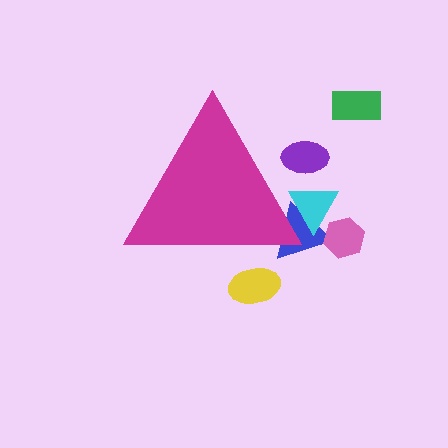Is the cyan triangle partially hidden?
Yes, the cyan triangle is partially hidden behind the magenta triangle.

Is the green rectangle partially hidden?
No, the green rectangle is fully visible.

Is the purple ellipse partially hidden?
Yes, the purple ellipse is partially hidden behind the magenta triangle.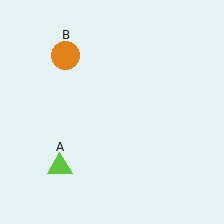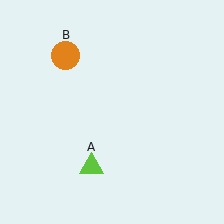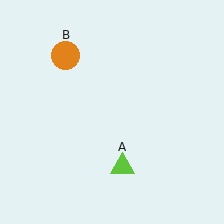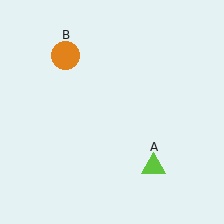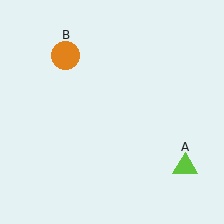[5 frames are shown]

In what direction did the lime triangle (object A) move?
The lime triangle (object A) moved right.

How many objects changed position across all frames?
1 object changed position: lime triangle (object A).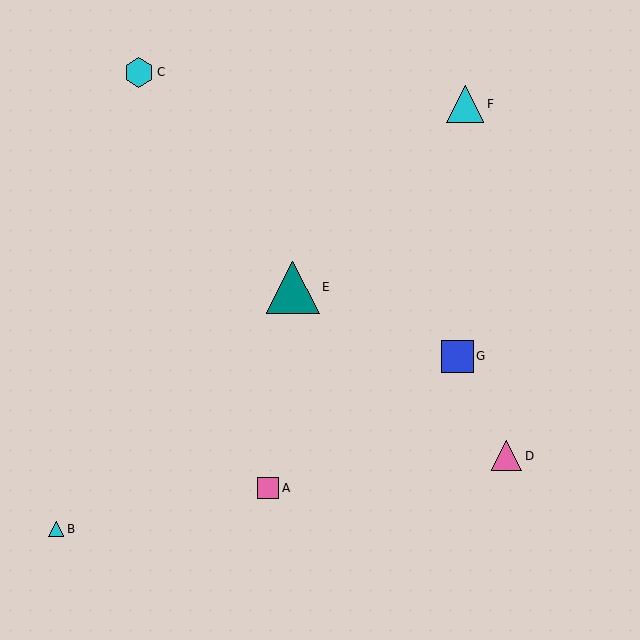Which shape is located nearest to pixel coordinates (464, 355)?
The blue square (labeled G) at (458, 356) is nearest to that location.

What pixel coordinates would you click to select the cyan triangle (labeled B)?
Click at (56, 529) to select the cyan triangle B.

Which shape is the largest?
The teal triangle (labeled E) is the largest.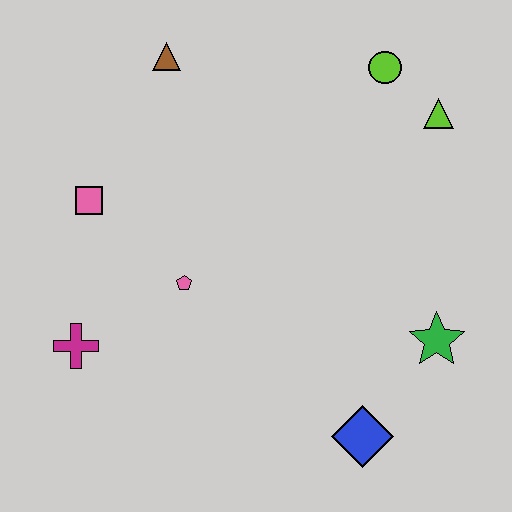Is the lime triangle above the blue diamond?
Yes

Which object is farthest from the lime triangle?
The magenta cross is farthest from the lime triangle.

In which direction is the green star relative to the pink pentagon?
The green star is to the right of the pink pentagon.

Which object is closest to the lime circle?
The lime triangle is closest to the lime circle.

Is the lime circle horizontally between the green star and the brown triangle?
Yes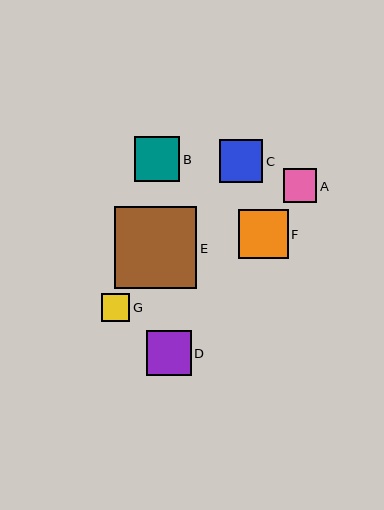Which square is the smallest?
Square G is the smallest with a size of approximately 28 pixels.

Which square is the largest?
Square E is the largest with a size of approximately 82 pixels.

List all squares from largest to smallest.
From largest to smallest: E, F, B, D, C, A, G.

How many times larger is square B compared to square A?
Square B is approximately 1.4 times the size of square A.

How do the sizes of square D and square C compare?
Square D and square C are approximately the same size.